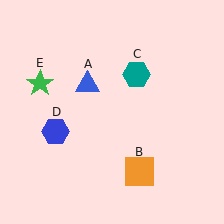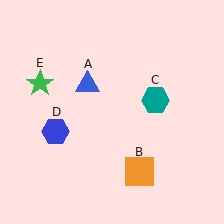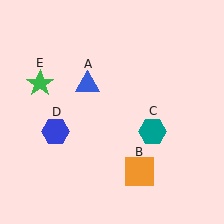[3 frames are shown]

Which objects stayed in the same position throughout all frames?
Blue triangle (object A) and orange square (object B) and blue hexagon (object D) and green star (object E) remained stationary.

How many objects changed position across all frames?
1 object changed position: teal hexagon (object C).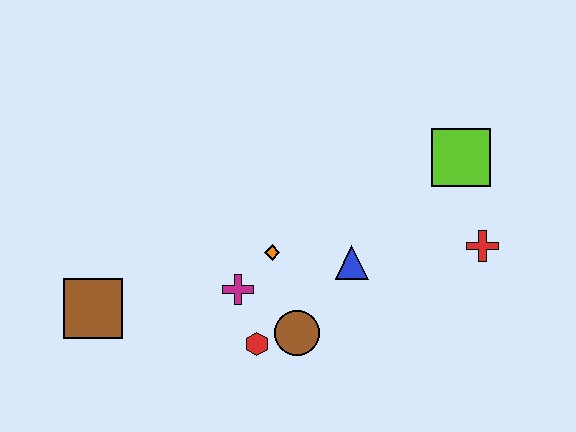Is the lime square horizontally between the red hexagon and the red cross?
Yes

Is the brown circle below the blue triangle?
Yes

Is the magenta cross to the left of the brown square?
No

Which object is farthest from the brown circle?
The lime square is farthest from the brown circle.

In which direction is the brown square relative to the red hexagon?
The brown square is to the left of the red hexagon.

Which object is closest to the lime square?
The red cross is closest to the lime square.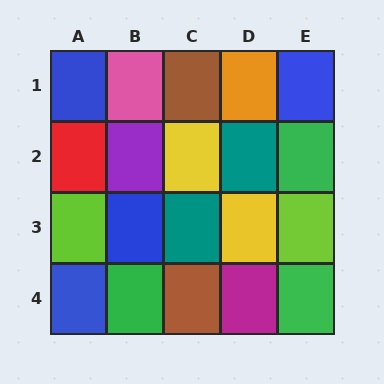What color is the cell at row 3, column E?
Lime.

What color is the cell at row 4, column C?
Brown.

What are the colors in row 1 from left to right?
Blue, pink, brown, orange, blue.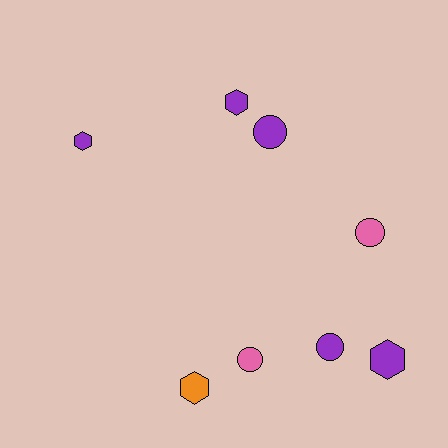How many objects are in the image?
There are 8 objects.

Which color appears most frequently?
Purple, with 5 objects.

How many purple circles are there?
There are 2 purple circles.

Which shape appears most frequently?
Circle, with 4 objects.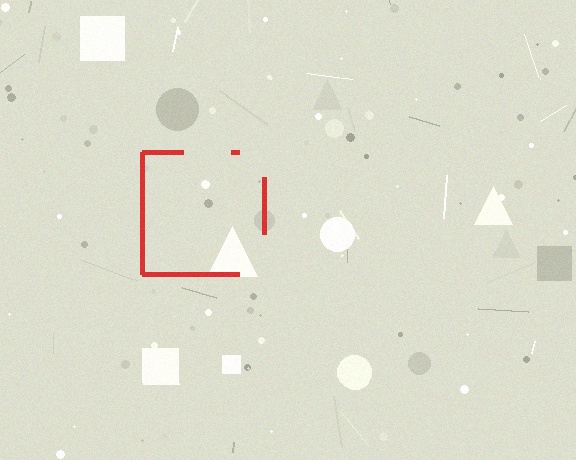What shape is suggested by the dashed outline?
The dashed outline suggests a square.